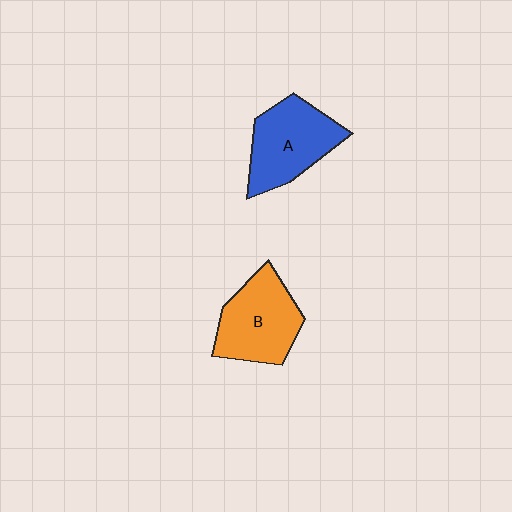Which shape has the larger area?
Shape A (blue).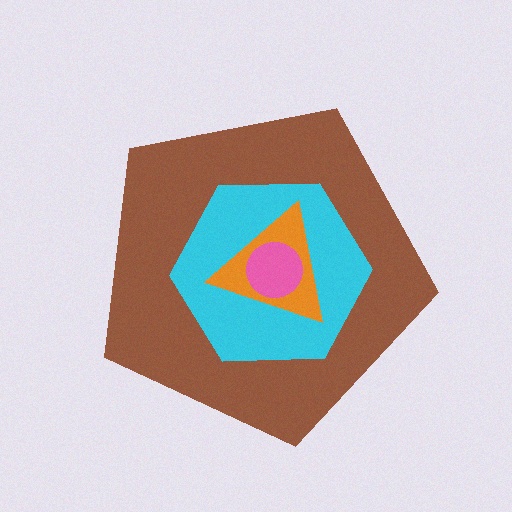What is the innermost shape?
The pink circle.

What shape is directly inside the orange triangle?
The pink circle.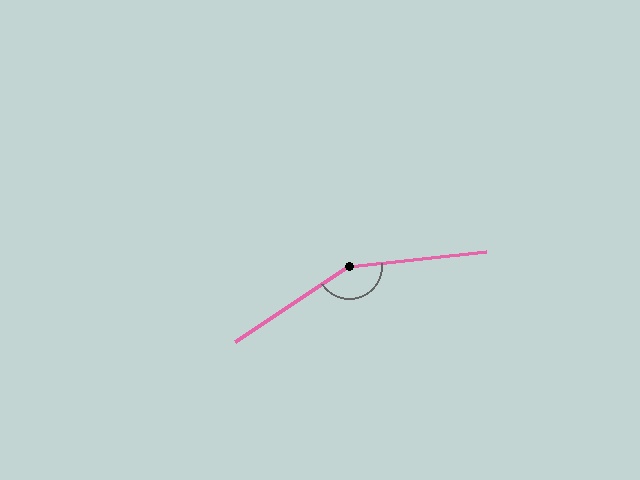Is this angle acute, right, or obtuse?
It is obtuse.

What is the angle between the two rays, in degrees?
Approximately 153 degrees.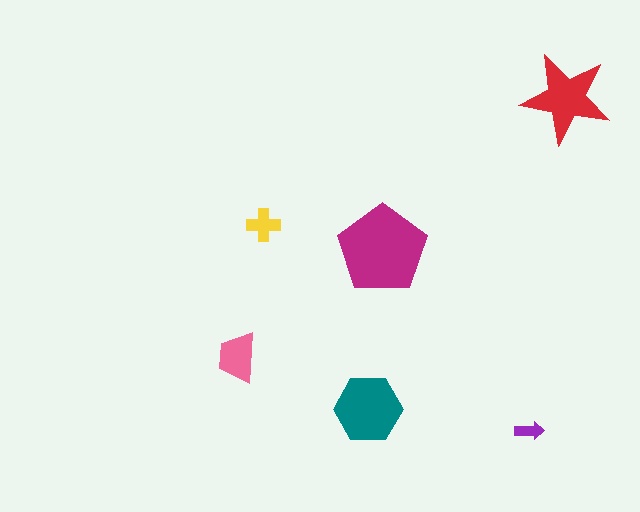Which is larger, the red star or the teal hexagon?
The teal hexagon.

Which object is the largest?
The magenta pentagon.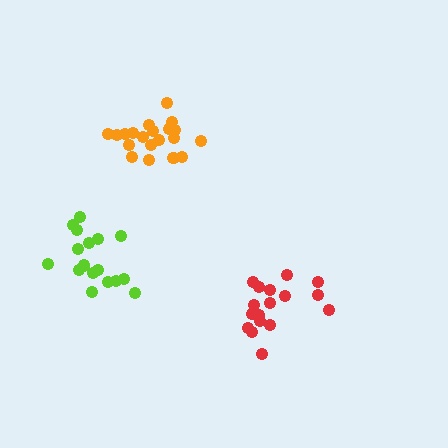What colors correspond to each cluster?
The clusters are colored: lime, red, orange.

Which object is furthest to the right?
The red cluster is rightmost.